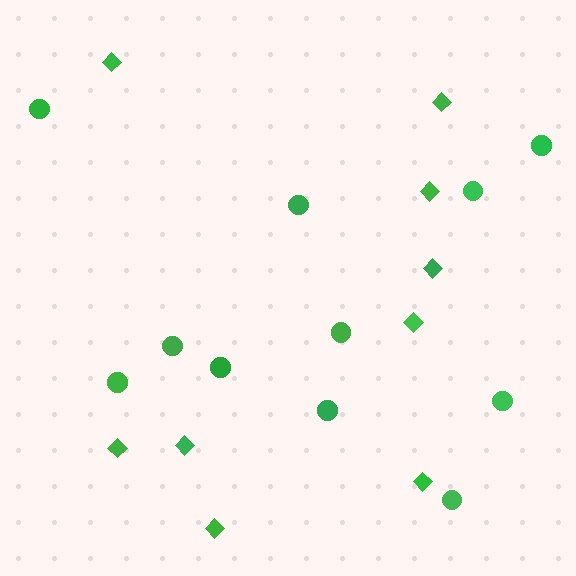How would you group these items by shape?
There are 2 groups: one group of diamonds (9) and one group of circles (11).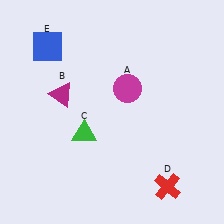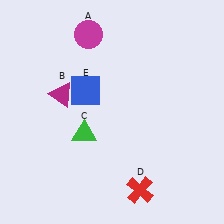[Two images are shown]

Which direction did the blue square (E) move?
The blue square (E) moved down.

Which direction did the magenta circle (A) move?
The magenta circle (A) moved up.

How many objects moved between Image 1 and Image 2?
3 objects moved between the two images.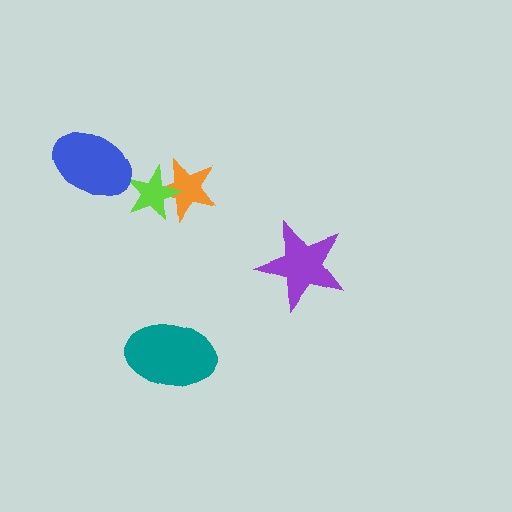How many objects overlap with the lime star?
1 object overlaps with the lime star.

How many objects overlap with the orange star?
1 object overlaps with the orange star.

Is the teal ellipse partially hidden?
No, no other shape covers it.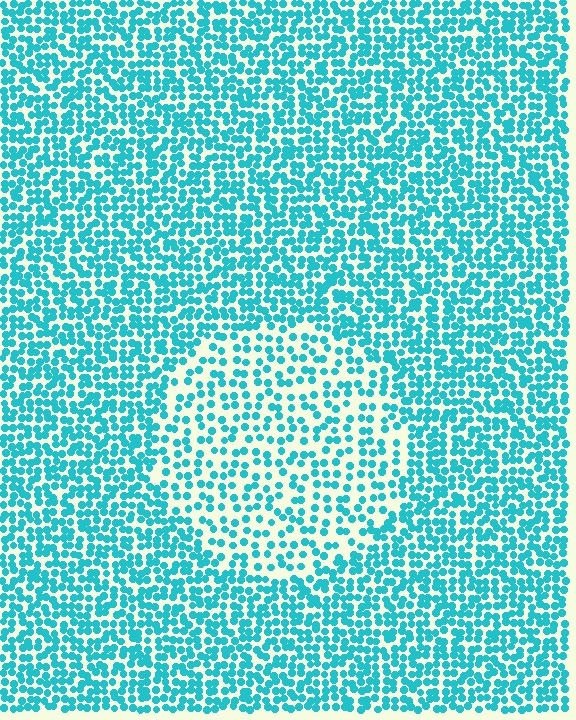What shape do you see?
I see a circle.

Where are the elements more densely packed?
The elements are more densely packed outside the circle boundary.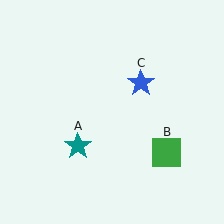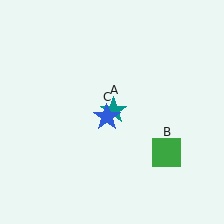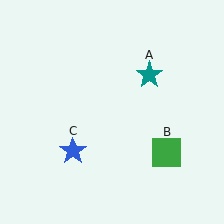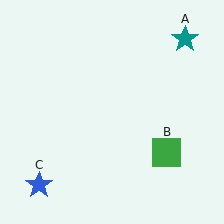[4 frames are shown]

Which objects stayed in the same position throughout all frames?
Green square (object B) remained stationary.